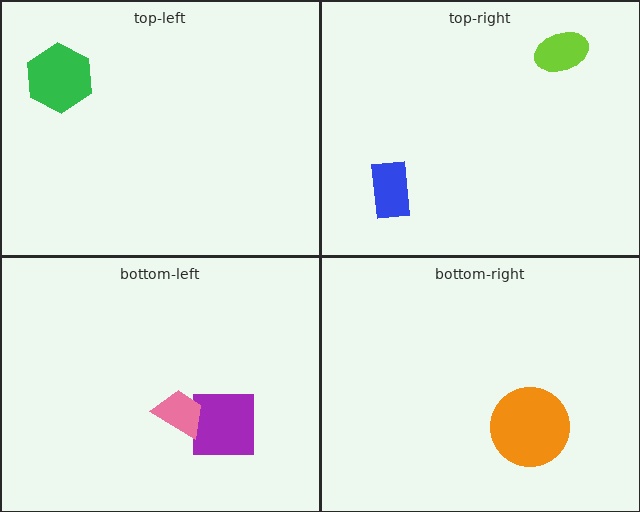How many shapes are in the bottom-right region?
1.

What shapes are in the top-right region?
The lime ellipse, the blue rectangle.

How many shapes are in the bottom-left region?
2.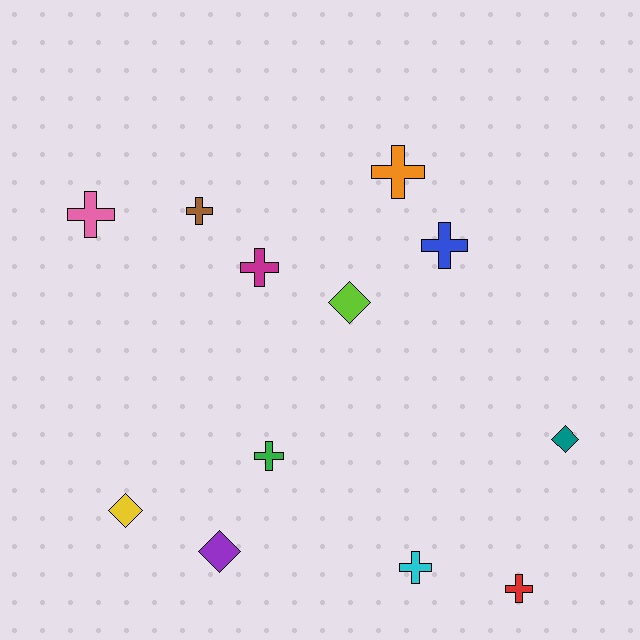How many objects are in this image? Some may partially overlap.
There are 12 objects.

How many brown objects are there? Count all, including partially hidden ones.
There is 1 brown object.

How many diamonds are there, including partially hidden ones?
There are 4 diamonds.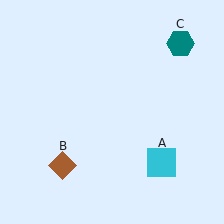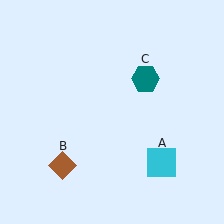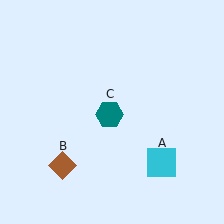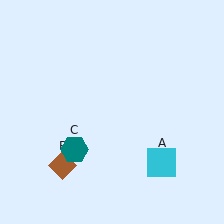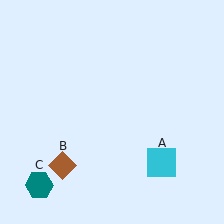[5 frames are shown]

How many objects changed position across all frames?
1 object changed position: teal hexagon (object C).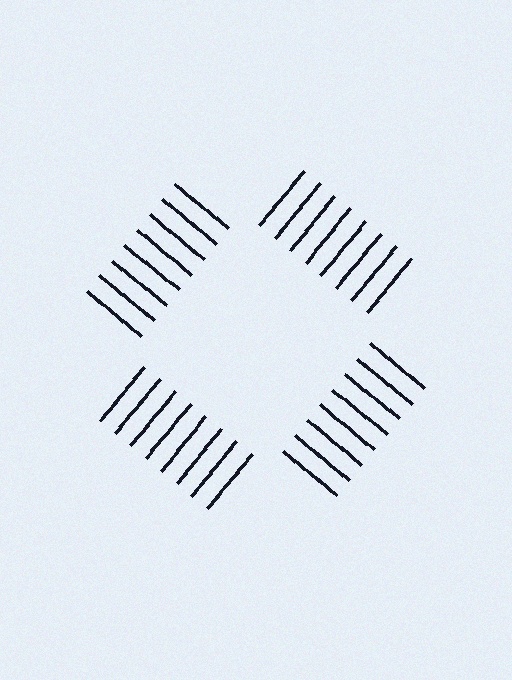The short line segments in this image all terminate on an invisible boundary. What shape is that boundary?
An illusory square — the line segments terminate on its edges but no continuous stroke is drawn.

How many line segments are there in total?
32 — 8 along each of the 4 edges.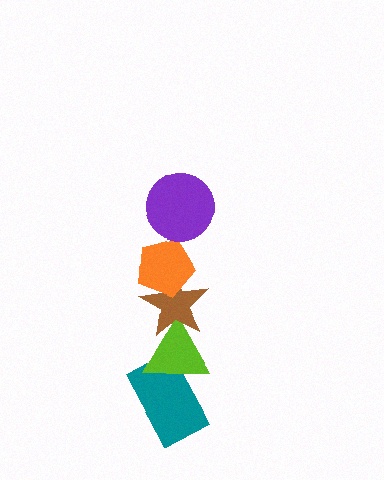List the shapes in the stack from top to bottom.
From top to bottom: the purple circle, the orange pentagon, the brown star, the lime triangle, the teal rectangle.